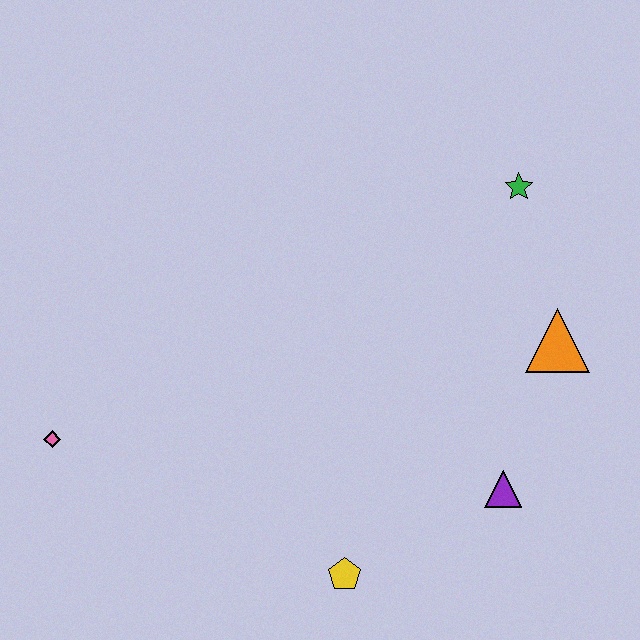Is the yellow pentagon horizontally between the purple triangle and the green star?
No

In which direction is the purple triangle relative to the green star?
The purple triangle is below the green star.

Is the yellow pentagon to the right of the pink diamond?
Yes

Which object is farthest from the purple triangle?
The pink diamond is farthest from the purple triangle.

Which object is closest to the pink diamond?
The yellow pentagon is closest to the pink diamond.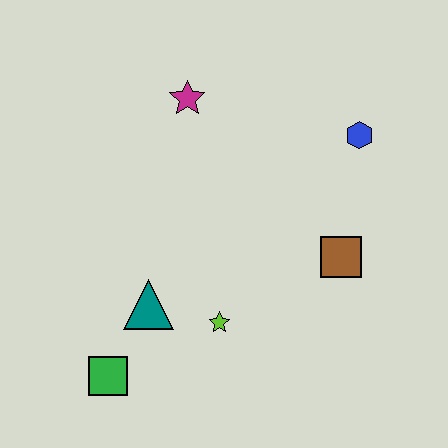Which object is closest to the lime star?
The teal triangle is closest to the lime star.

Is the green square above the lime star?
No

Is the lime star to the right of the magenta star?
Yes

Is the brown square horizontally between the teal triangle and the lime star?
No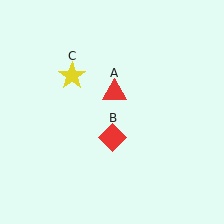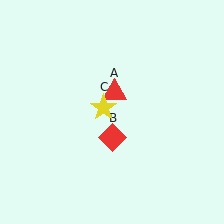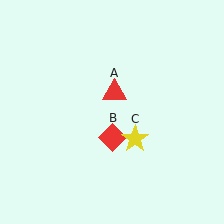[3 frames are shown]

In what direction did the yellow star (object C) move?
The yellow star (object C) moved down and to the right.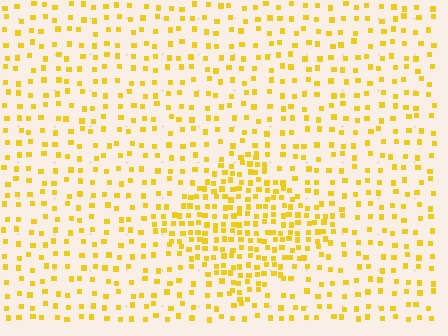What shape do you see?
I see a diamond.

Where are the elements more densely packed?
The elements are more densely packed inside the diamond boundary.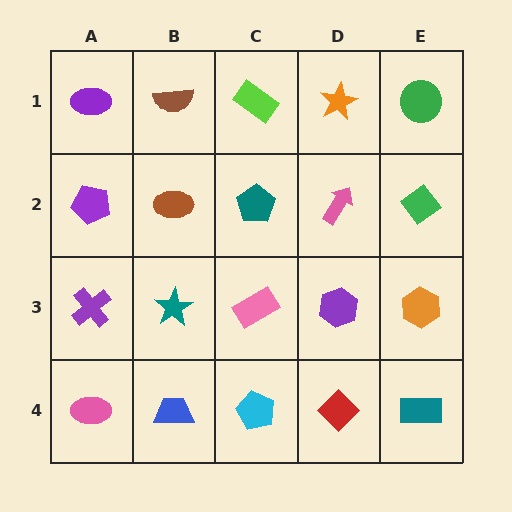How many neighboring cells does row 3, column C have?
4.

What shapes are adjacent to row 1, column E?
A green diamond (row 2, column E), an orange star (row 1, column D).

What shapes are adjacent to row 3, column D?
A pink arrow (row 2, column D), a red diamond (row 4, column D), a pink rectangle (row 3, column C), an orange hexagon (row 3, column E).